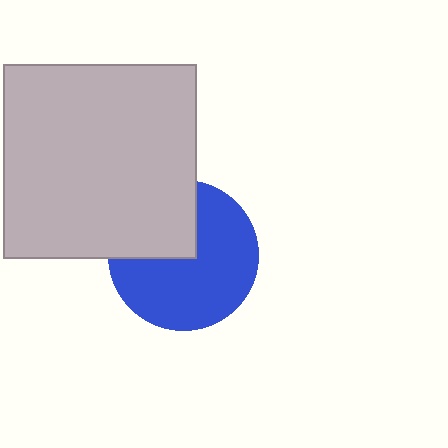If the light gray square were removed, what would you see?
You would see the complete blue circle.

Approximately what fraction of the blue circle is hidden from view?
Roughly 33% of the blue circle is hidden behind the light gray square.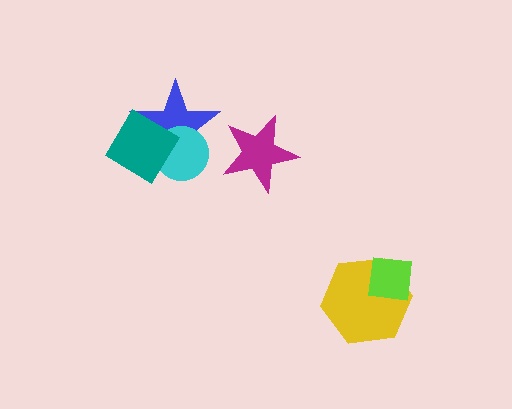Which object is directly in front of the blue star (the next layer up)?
The cyan circle is directly in front of the blue star.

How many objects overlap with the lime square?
1 object overlaps with the lime square.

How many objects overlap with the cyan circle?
2 objects overlap with the cyan circle.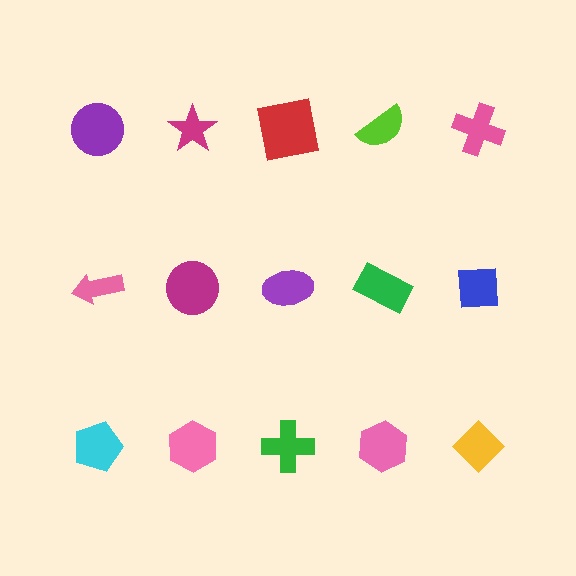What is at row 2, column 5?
A blue square.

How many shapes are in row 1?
5 shapes.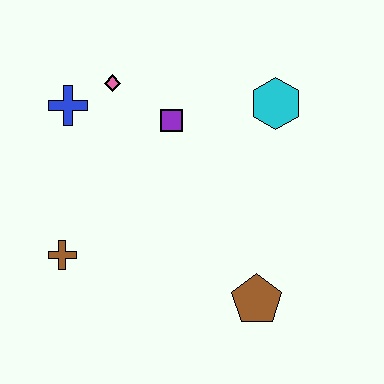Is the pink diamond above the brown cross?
Yes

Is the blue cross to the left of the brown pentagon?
Yes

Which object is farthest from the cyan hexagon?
The brown cross is farthest from the cyan hexagon.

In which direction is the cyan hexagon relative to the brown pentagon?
The cyan hexagon is above the brown pentagon.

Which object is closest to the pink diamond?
The blue cross is closest to the pink diamond.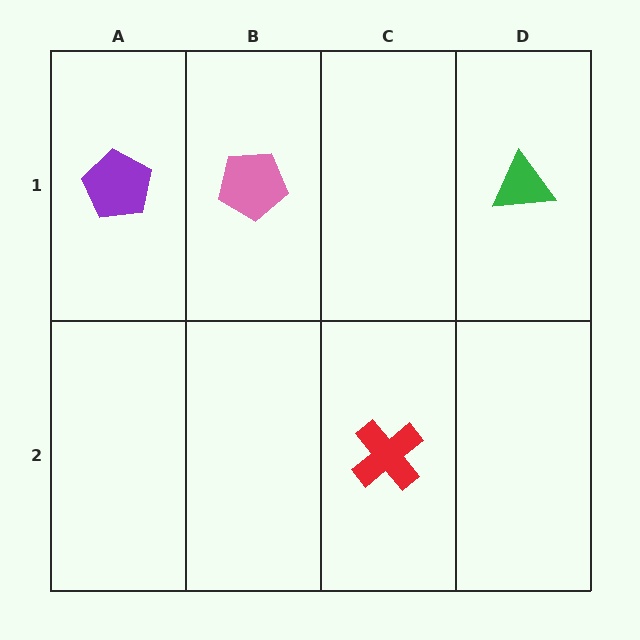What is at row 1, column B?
A pink pentagon.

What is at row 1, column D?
A green triangle.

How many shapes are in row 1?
3 shapes.